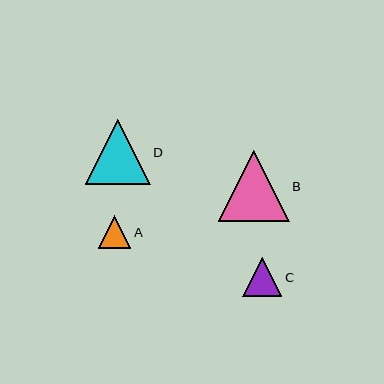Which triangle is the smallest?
Triangle A is the smallest with a size of approximately 33 pixels.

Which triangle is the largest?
Triangle B is the largest with a size of approximately 71 pixels.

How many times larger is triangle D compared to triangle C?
Triangle D is approximately 1.7 times the size of triangle C.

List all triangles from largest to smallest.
From largest to smallest: B, D, C, A.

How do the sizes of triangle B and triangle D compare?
Triangle B and triangle D are approximately the same size.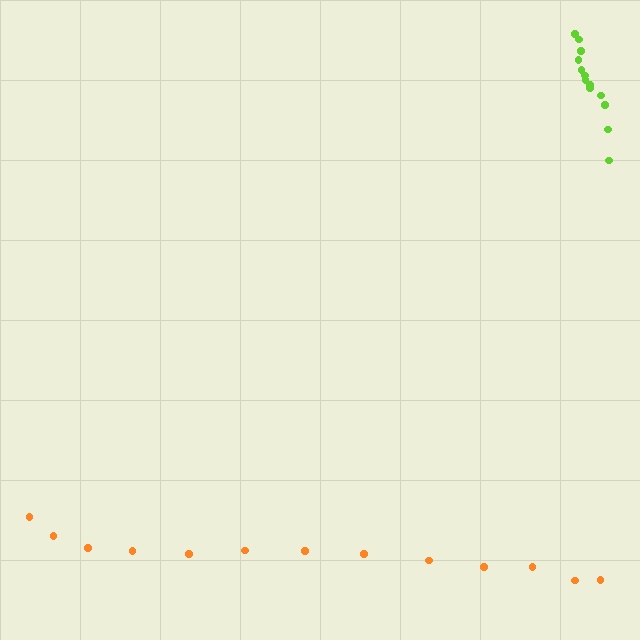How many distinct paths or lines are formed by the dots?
There are 2 distinct paths.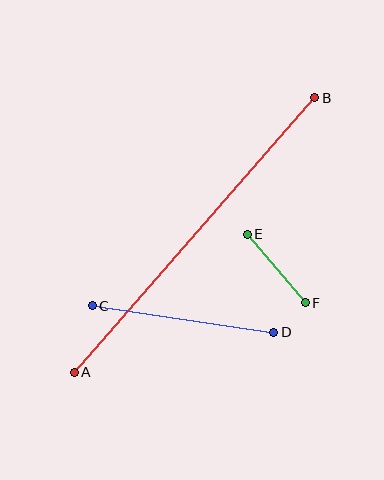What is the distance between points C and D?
The distance is approximately 183 pixels.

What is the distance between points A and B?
The distance is approximately 365 pixels.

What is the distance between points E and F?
The distance is approximately 90 pixels.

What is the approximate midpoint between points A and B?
The midpoint is at approximately (194, 235) pixels.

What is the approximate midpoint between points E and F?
The midpoint is at approximately (276, 269) pixels.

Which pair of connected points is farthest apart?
Points A and B are farthest apart.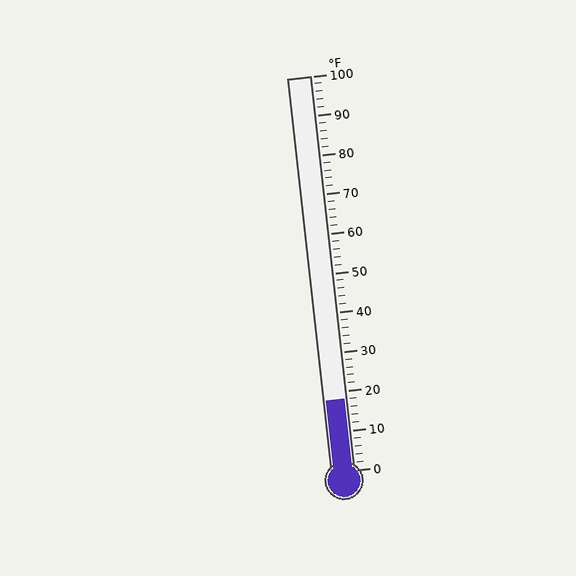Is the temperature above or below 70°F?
The temperature is below 70°F.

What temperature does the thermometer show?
The thermometer shows approximately 18°F.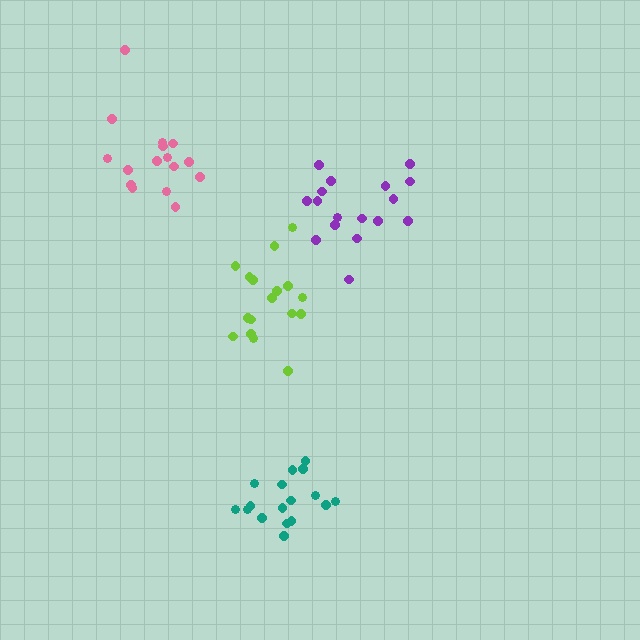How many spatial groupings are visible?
There are 4 spatial groupings.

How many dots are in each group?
Group 1: 17 dots, Group 2: 17 dots, Group 3: 17 dots, Group 4: 16 dots (67 total).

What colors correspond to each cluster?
The clusters are colored: lime, teal, purple, pink.